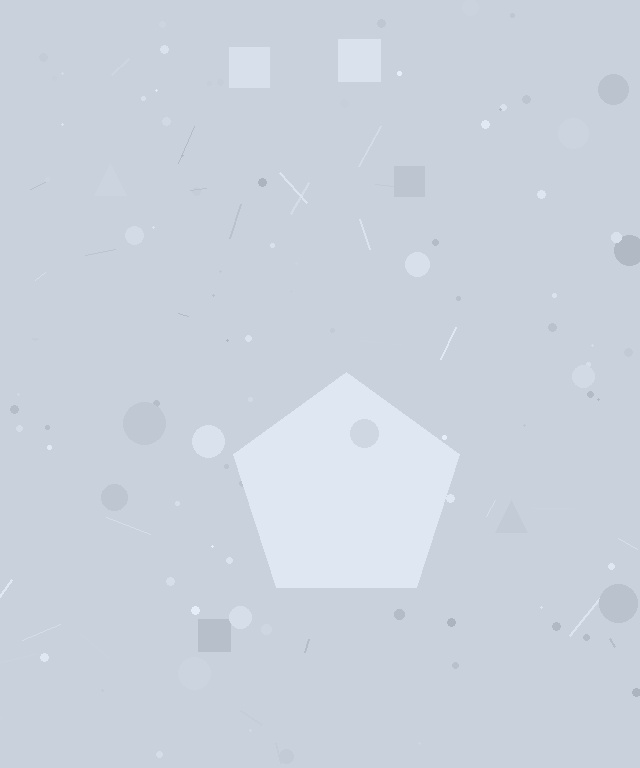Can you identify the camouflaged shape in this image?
The camouflaged shape is a pentagon.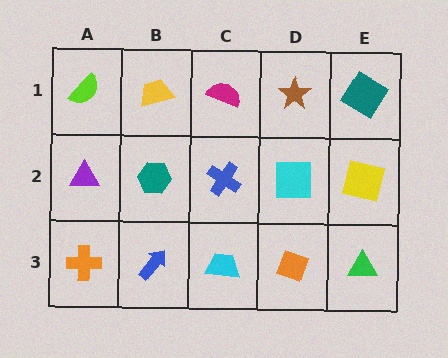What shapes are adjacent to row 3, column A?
A purple triangle (row 2, column A), a blue arrow (row 3, column B).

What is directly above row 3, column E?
A yellow square.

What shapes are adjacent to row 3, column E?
A yellow square (row 2, column E), an orange diamond (row 3, column D).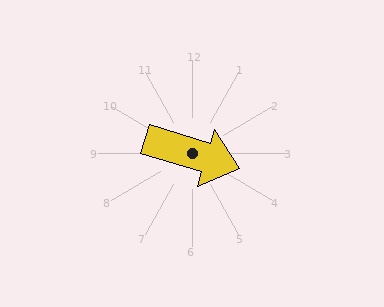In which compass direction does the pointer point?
East.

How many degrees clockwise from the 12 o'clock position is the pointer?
Approximately 107 degrees.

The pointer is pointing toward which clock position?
Roughly 4 o'clock.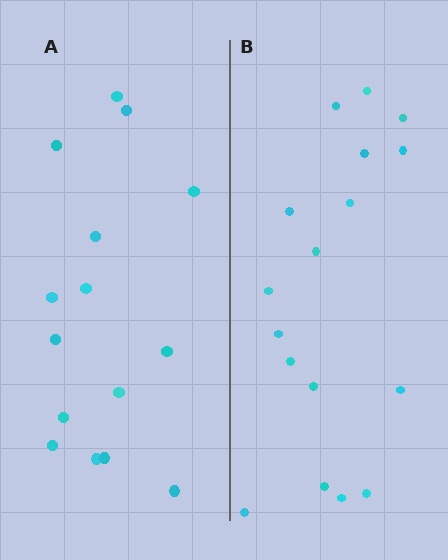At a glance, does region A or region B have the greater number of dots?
Region B (the right region) has more dots.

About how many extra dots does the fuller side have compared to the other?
Region B has just a few more — roughly 2 or 3 more dots than region A.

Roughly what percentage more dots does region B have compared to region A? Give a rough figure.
About 15% more.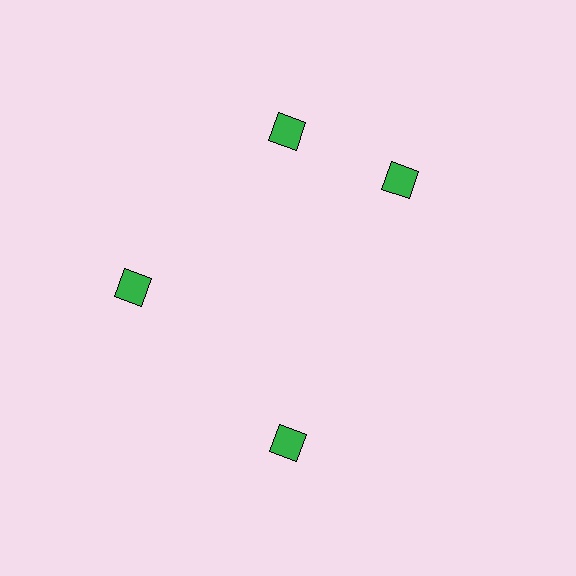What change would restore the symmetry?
The symmetry would be restored by rotating it back into even spacing with its neighbors so that all 4 diamonds sit at equal angles and equal distance from the center.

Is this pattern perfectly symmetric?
No. The 4 green diamonds are arranged in a ring, but one element near the 3 o'clock position is rotated out of alignment along the ring, breaking the 4-fold rotational symmetry.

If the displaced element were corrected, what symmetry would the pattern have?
It would have 4-fold rotational symmetry — the pattern would map onto itself every 90 degrees.